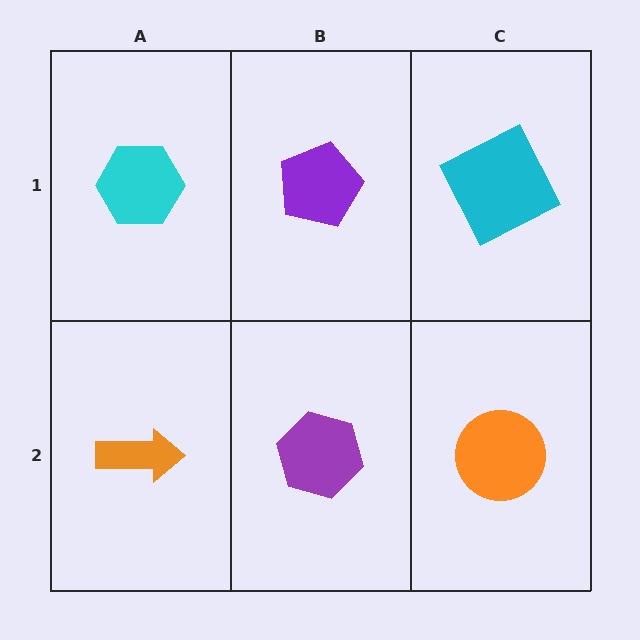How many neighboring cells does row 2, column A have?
2.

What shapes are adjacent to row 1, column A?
An orange arrow (row 2, column A), a purple pentagon (row 1, column B).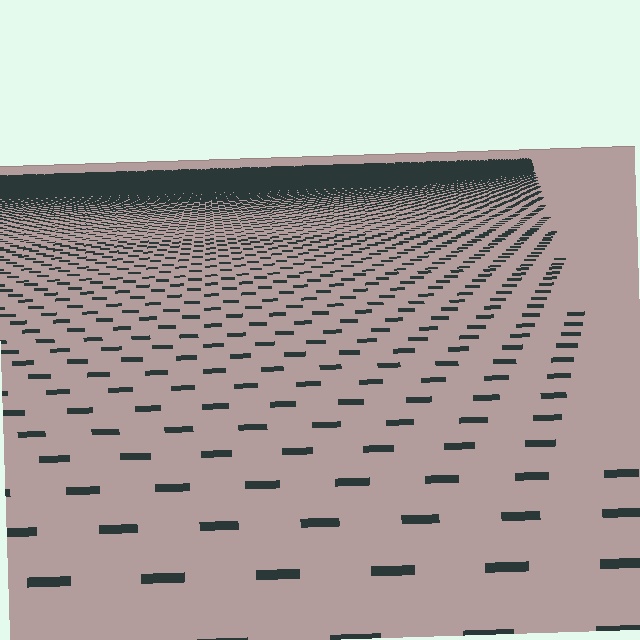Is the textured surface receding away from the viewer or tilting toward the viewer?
The surface is receding away from the viewer. Texture elements get smaller and denser toward the top.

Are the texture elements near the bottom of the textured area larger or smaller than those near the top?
Larger. Near the bottom, elements are closer to the viewer and appear at a bigger on-screen size.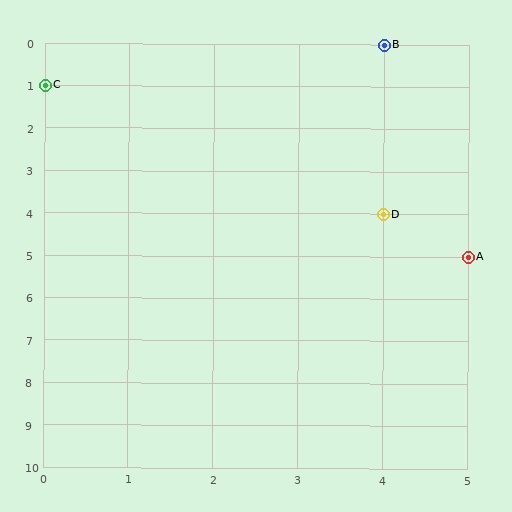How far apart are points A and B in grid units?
Points A and B are 1 column and 5 rows apart (about 5.1 grid units diagonally).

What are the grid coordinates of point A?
Point A is at grid coordinates (5, 5).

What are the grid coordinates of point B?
Point B is at grid coordinates (4, 0).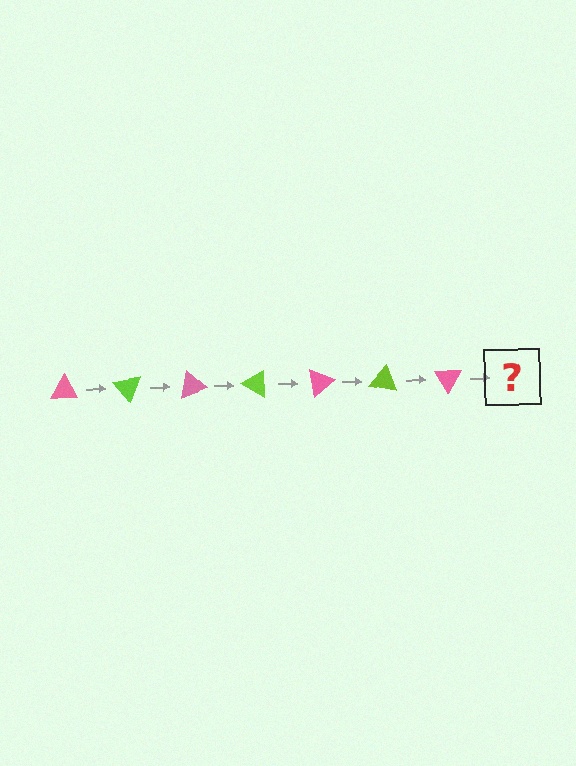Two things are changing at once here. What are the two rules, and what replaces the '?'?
The two rules are that it rotates 50 degrees each step and the color cycles through pink and lime. The '?' should be a lime triangle, rotated 350 degrees from the start.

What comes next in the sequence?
The next element should be a lime triangle, rotated 350 degrees from the start.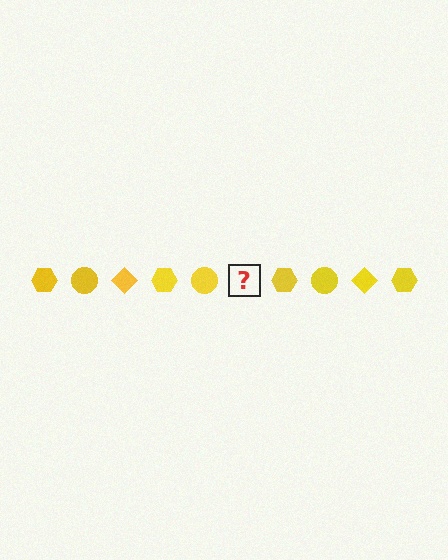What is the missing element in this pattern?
The missing element is a yellow diamond.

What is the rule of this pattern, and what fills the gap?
The rule is that the pattern cycles through hexagon, circle, diamond shapes in yellow. The gap should be filled with a yellow diamond.